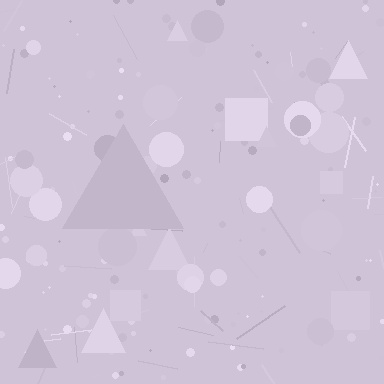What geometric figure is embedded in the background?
A triangle is embedded in the background.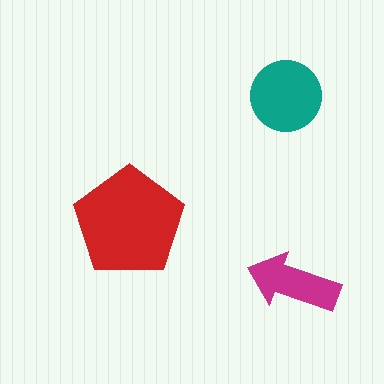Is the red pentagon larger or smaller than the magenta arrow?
Larger.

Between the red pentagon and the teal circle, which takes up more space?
The red pentagon.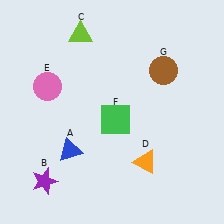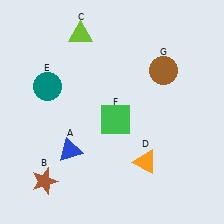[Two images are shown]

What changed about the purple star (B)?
In Image 1, B is purple. In Image 2, it changed to brown.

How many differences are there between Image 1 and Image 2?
There are 2 differences between the two images.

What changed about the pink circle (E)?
In Image 1, E is pink. In Image 2, it changed to teal.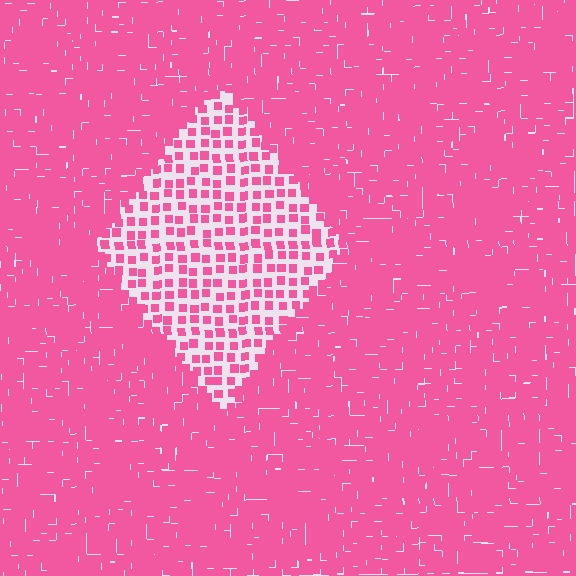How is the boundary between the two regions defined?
The boundary is defined by a change in element density (approximately 2.7x ratio). All elements are the same color, size, and shape.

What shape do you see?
I see a diamond.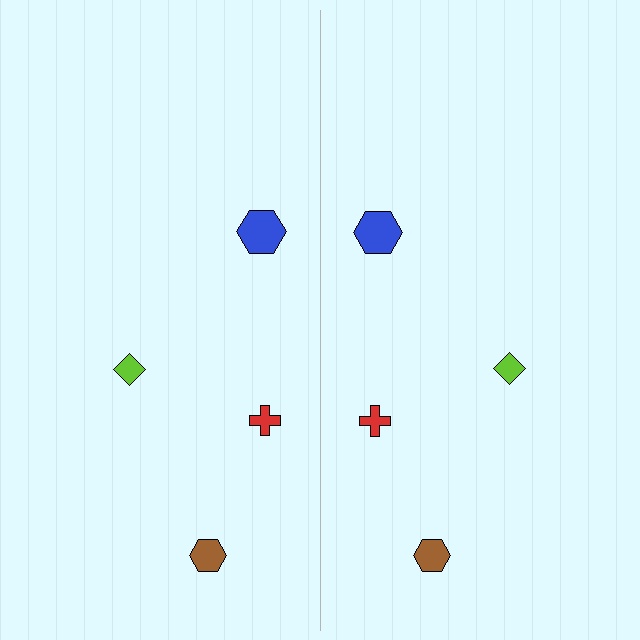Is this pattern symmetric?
Yes, this pattern has bilateral (reflection) symmetry.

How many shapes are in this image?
There are 8 shapes in this image.